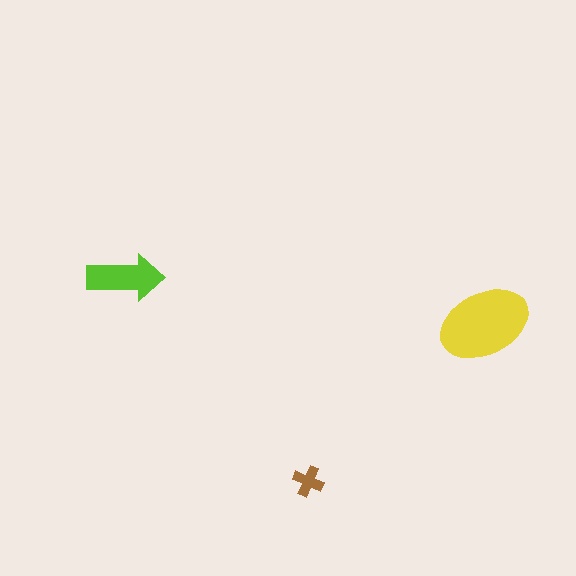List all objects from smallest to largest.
The brown cross, the lime arrow, the yellow ellipse.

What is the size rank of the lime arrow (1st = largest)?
2nd.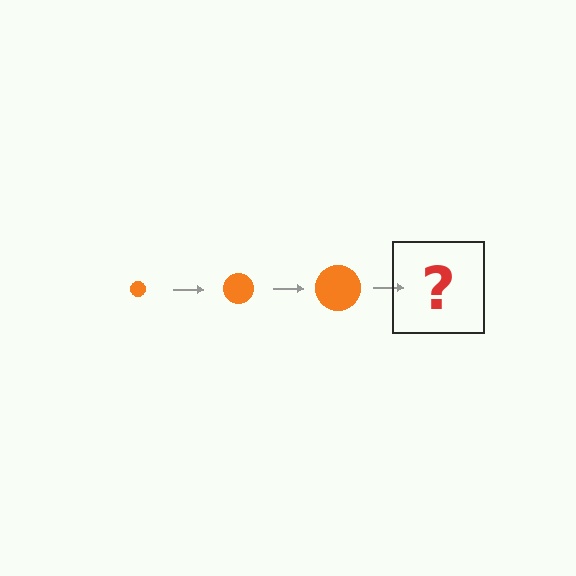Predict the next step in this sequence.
The next step is an orange circle, larger than the previous one.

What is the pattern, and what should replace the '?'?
The pattern is that the circle gets progressively larger each step. The '?' should be an orange circle, larger than the previous one.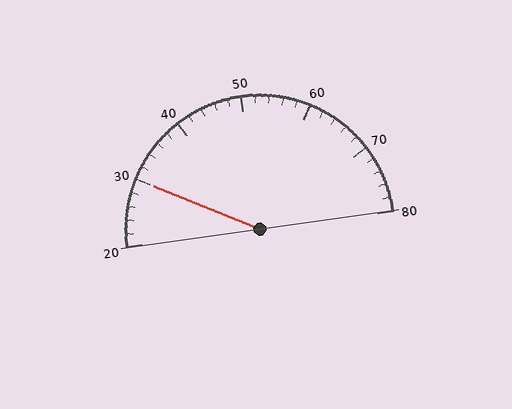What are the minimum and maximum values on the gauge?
The gauge ranges from 20 to 80.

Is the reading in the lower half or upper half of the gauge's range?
The reading is in the lower half of the range (20 to 80).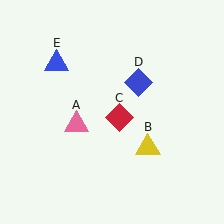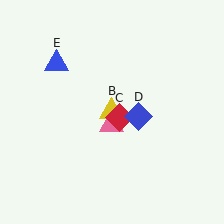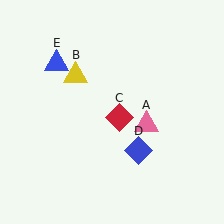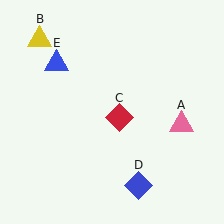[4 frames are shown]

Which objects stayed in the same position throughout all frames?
Red diamond (object C) and blue triangle (object E) remained stationary.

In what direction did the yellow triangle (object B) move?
The yellow triangle (object B) moved up and to the left.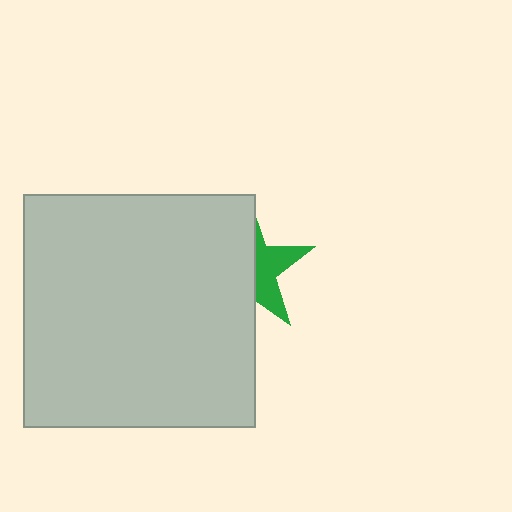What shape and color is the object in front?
The object in front is a light gray square.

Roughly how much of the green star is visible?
A small part of it is visible (roughly 40%).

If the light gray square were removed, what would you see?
You would see the complete green star.